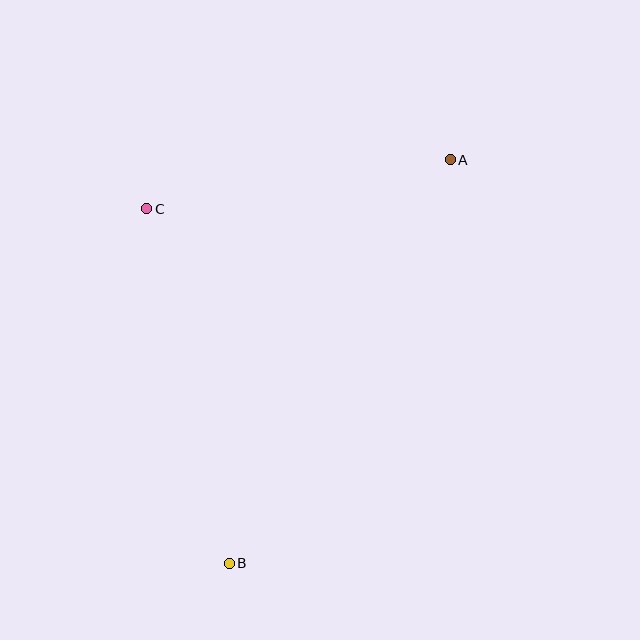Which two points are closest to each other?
Points A and C are closest to each other.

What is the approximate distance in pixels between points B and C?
The distance between B and C is approximately 364 pixels.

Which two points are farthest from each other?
Points A and B are farthest from each other.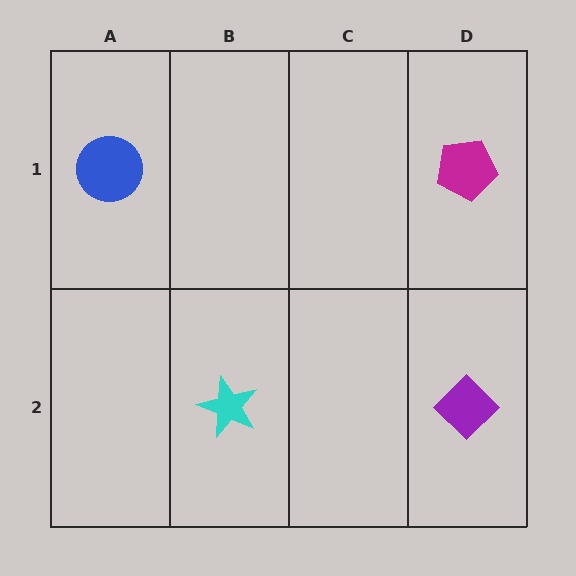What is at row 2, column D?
A purple diamond.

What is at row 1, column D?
A magenta pentagon.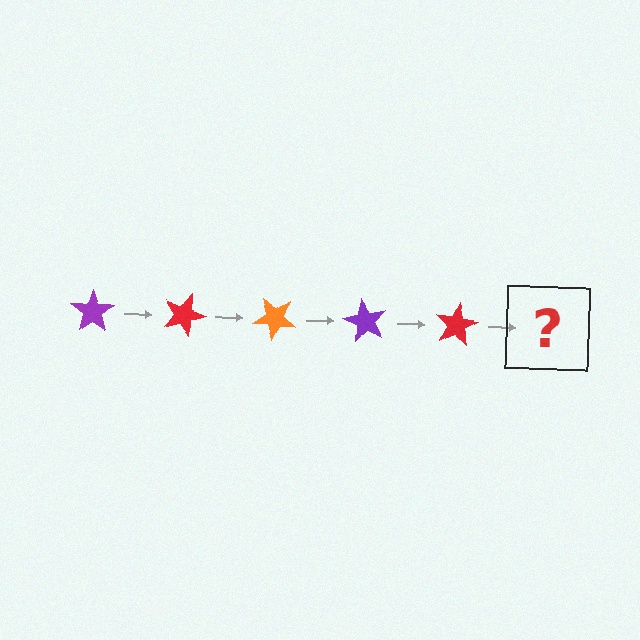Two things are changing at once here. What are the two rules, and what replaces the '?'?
The two rules are that it rotates 20 degrees each step and the color cycles through purple, red, and orange. The '?' should be an orange star, rotated 100 degrees from the start.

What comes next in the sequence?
The next element should be an orange star, rotated 100 degrees from the start.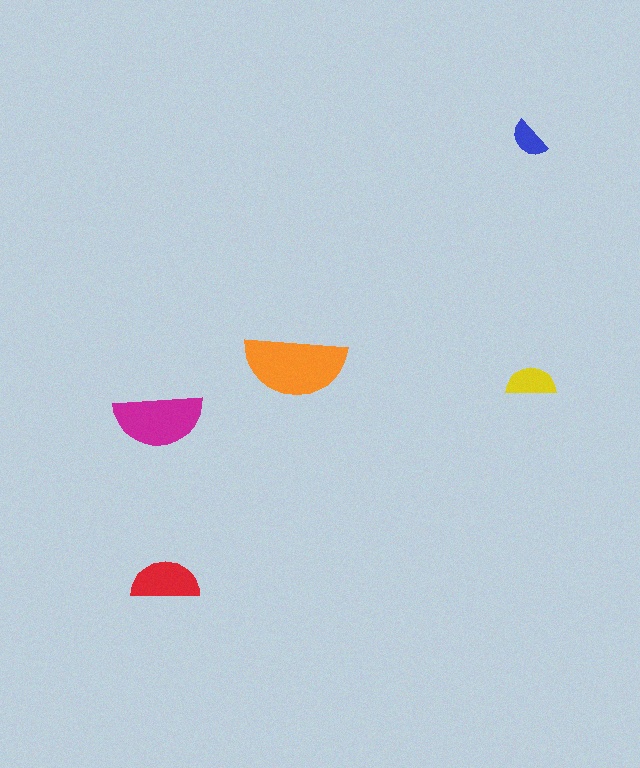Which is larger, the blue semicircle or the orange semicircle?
The orange one.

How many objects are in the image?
There are 5 objects in the image.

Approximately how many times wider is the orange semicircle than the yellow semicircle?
About 2 times wider.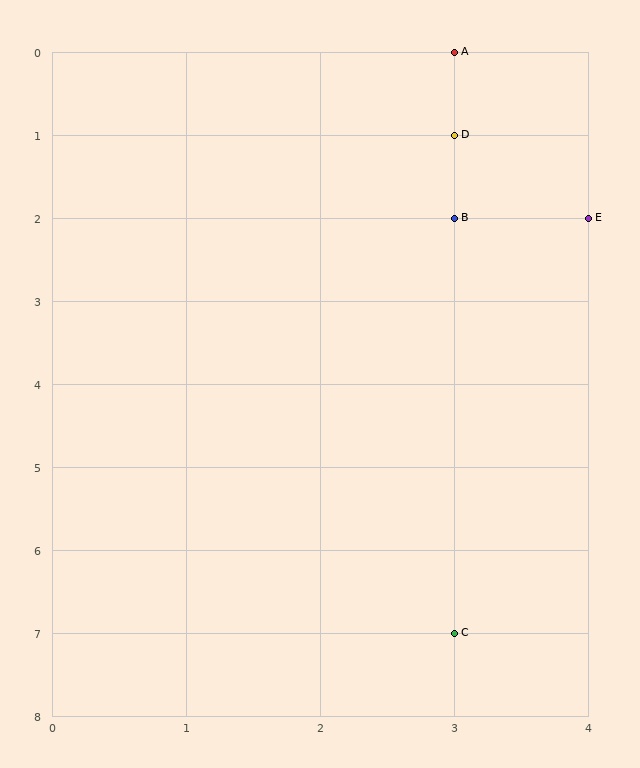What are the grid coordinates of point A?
Point A is at grid coordinates (3, 0).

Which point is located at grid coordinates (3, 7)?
Point C is at (3, 7).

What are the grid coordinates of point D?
Point D is at grid coordinates (3, 1).